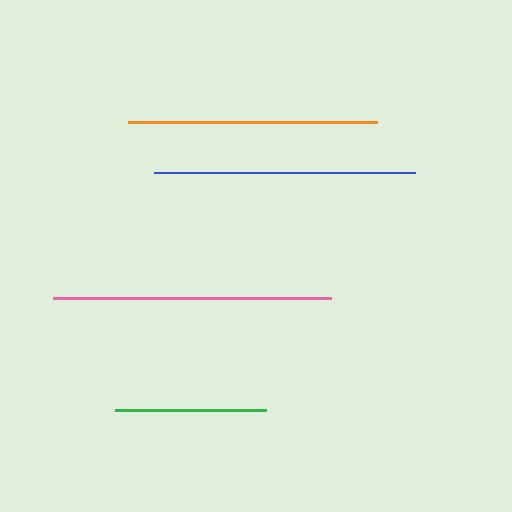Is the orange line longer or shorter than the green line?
The orange line is longer than the green line.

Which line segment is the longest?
The pink line is the longest at approximately 278 pixels.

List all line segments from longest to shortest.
From longest to shortest: pink, blue, orange, green.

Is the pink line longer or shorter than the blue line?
The pink line is longer than the blue line.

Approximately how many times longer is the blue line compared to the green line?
The blue line is approximately 1.7 times the length of the green line.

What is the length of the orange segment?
The orange segment is approximately 249 pixels long.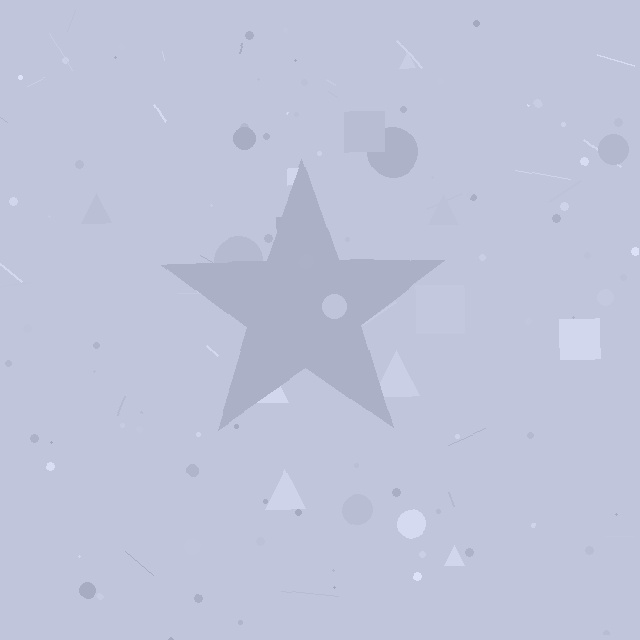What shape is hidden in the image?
A star is hidden in the image.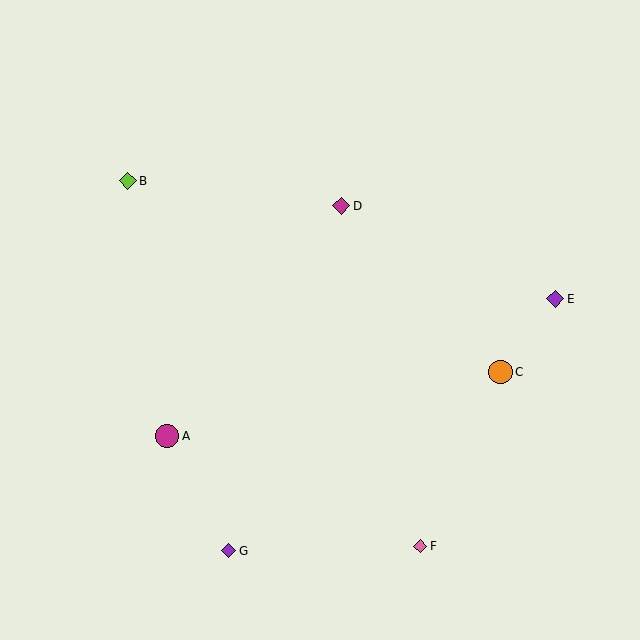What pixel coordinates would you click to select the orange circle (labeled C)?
Click at (500, 372) to select the orange circle C.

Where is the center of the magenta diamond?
The center of the magenta diamond is at (341, 206).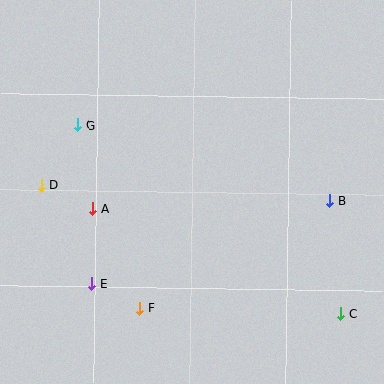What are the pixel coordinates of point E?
Point E is at (91, 283).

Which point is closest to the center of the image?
Point A at (93, 209) is closest to the center.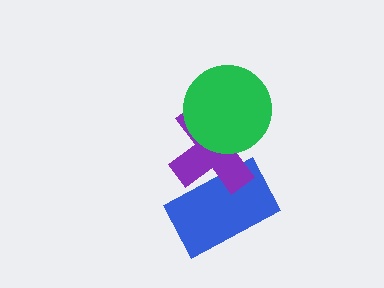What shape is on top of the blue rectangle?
The purple cross is on top of the blue rectangle.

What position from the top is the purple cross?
The purple cross is 2nd from the top.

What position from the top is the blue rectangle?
The blue rectangle is 3rd from the top.